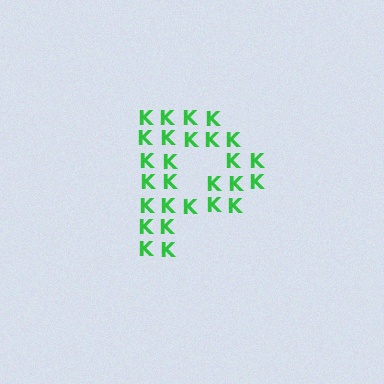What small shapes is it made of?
It is made of small letter K's.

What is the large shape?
The large shape is the letter P.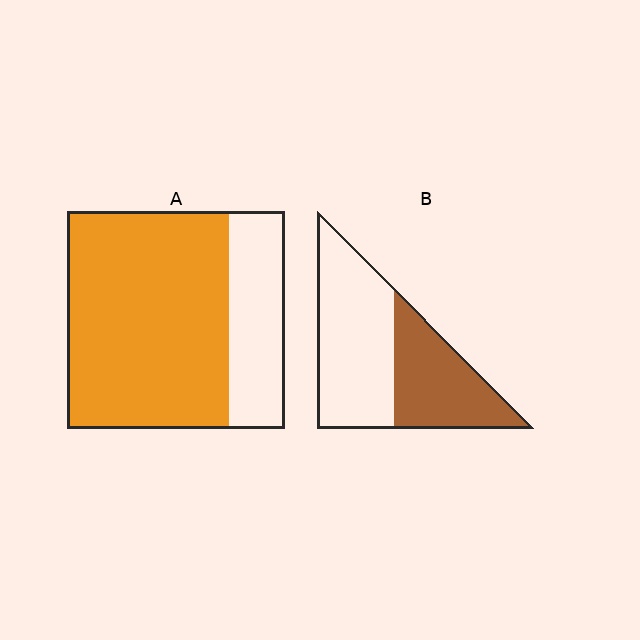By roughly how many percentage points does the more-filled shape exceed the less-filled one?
By roughly 35 percentage points (A over B).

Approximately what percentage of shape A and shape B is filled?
A is approximately 75% and B is approximately 40%.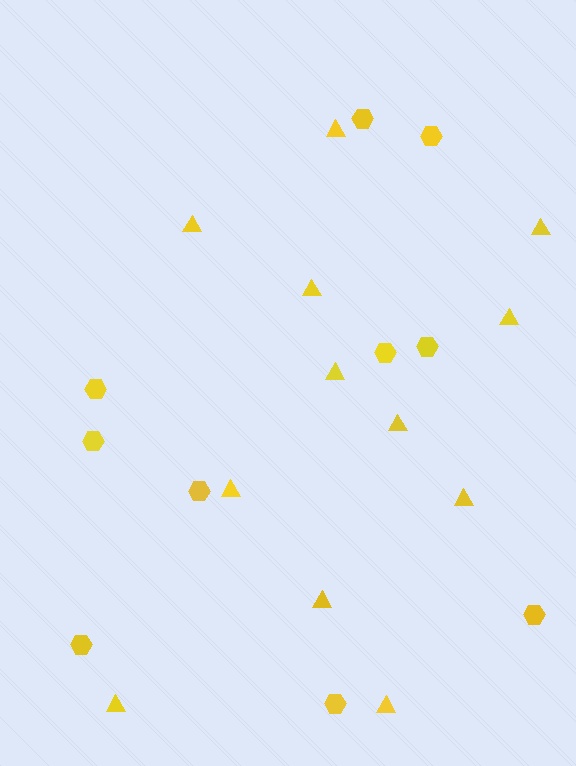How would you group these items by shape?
There are 2 groups: one group of hexagons (10) and one group of triangles (12).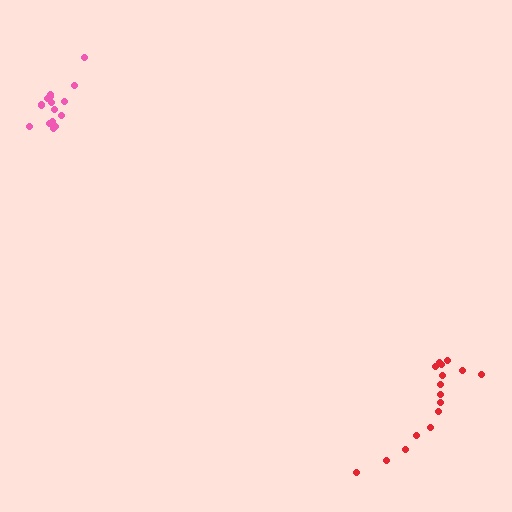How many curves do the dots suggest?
There are 2 distinct paths.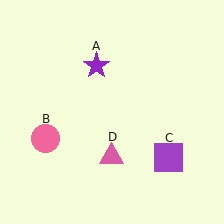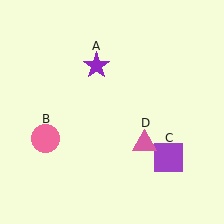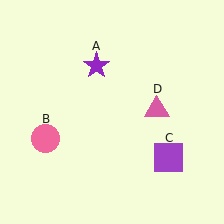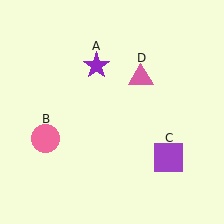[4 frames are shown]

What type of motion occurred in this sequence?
The pink triangle (object D) rotated counterclockwise around the center of the scene.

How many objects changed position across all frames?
1 object changed position: pink triangle (object D).